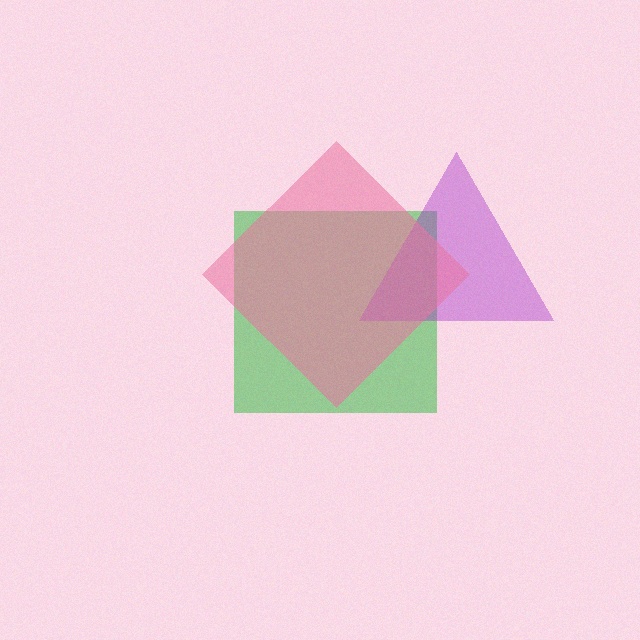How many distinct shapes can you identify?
There are 3 distinct shapes: a green square, a purple triangle, a pink diamond.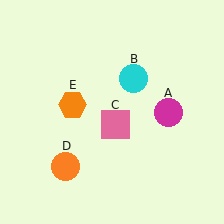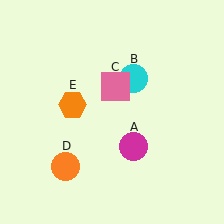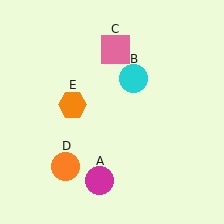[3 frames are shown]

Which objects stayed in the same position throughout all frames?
Cyan circle (object B) and orange circle (object D) and orange hexagon (object E) remained stationary.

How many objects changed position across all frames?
2 objects changed position: magenta circle (object A), pink square (object C).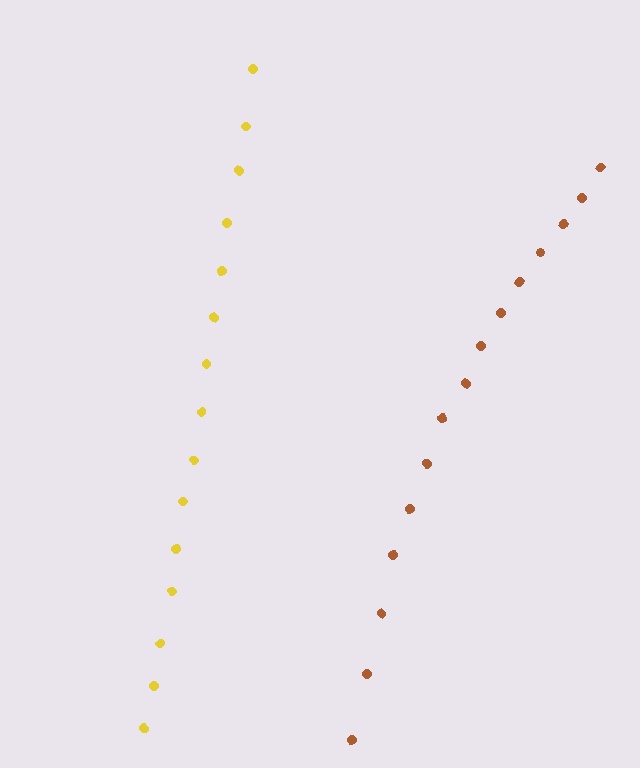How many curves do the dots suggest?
There are 2 distinct paths.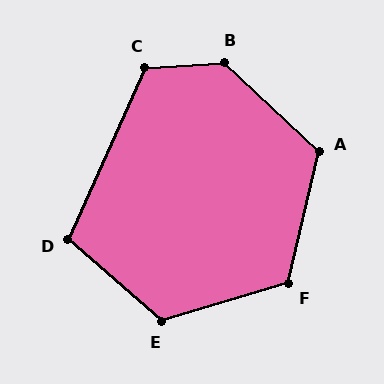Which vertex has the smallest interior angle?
D, at approximately 107 degrees.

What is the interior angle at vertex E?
Approximately 122 degrees (obtuse).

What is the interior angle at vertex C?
Approximately 118 degrees (obtuse).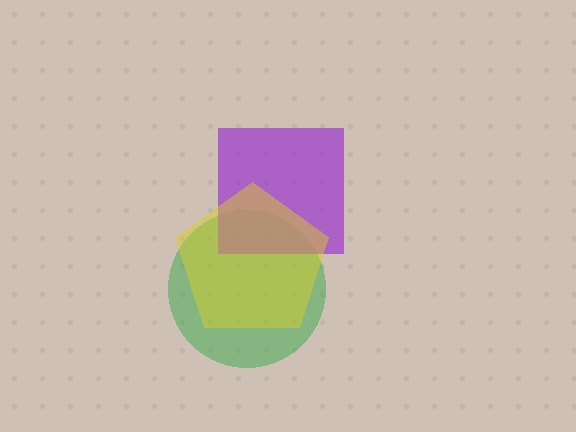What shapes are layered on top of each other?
The layered shapes are: a green circle, a purple square, a yellow pentagon.